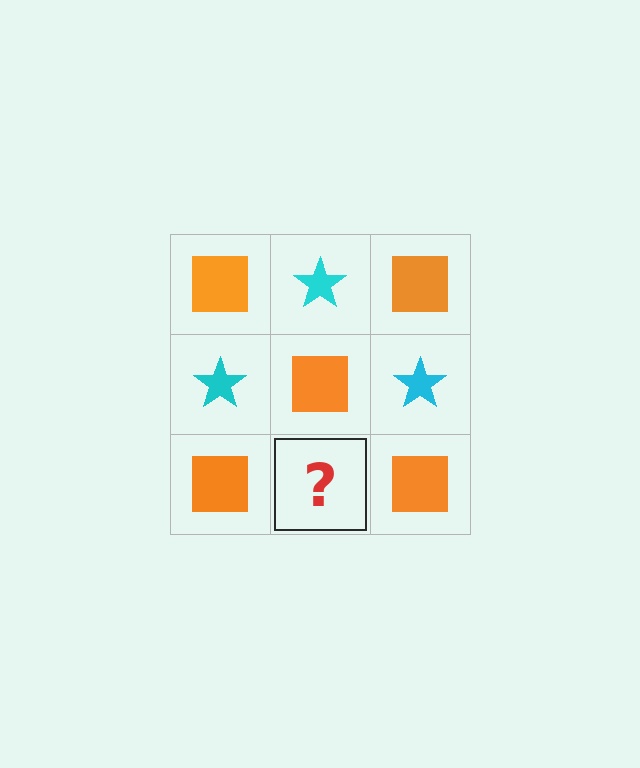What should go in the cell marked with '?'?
The missing cell should contain a cyan star.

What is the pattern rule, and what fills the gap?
The rule is that it alternates orange square and cyan star in a checkerboard pattern. The gap should be filled with a cyan star.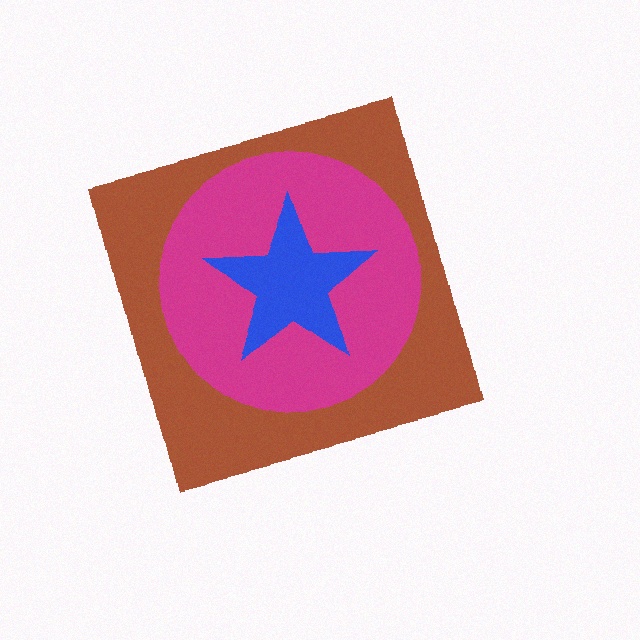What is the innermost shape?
The blue star.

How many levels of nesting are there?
3.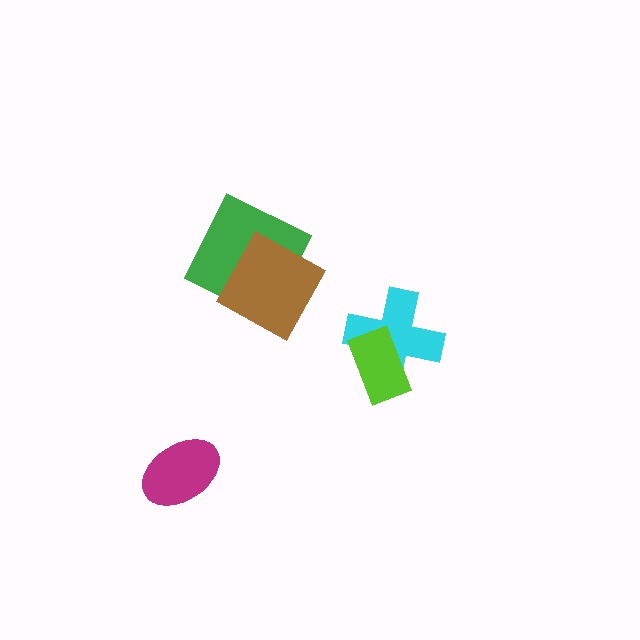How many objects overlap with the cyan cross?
1 object overlaps with the cyan cross.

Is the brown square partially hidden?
No, no other shape covers it.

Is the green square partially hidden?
Yes, it is partially covered by another shape.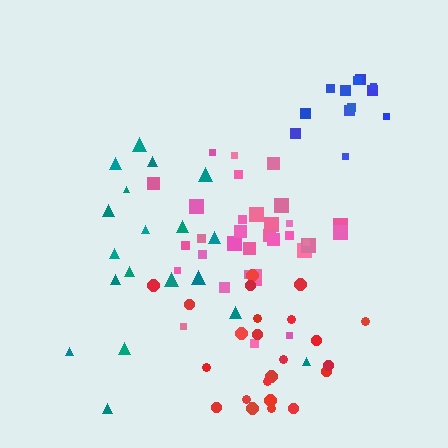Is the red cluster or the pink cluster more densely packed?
Red.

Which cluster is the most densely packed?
Blue.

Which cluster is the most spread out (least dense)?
Teal.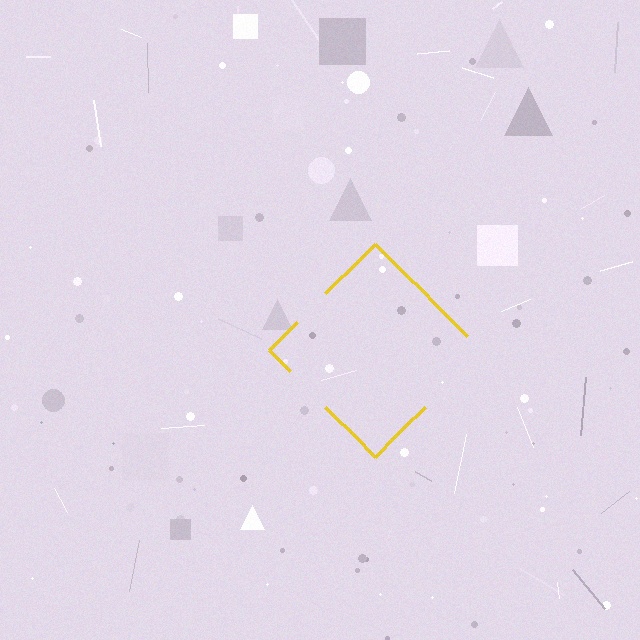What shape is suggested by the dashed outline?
The dashed outline suggests a diamond.